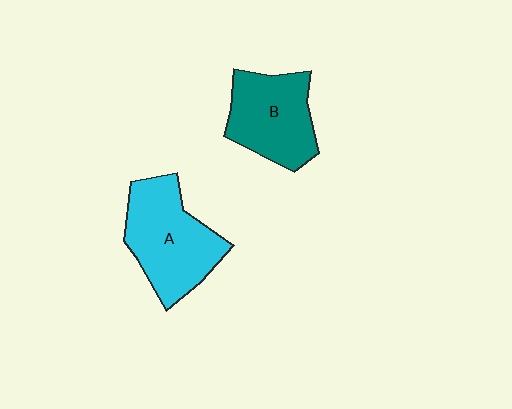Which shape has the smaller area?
Shape B (teal).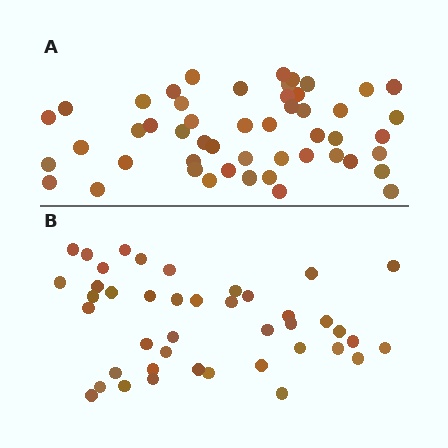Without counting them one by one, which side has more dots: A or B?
Region A (the top region) has more dots.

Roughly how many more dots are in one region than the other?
Region A has roughly 8 or so more dots than region B.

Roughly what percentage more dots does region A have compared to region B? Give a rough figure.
About 20% more.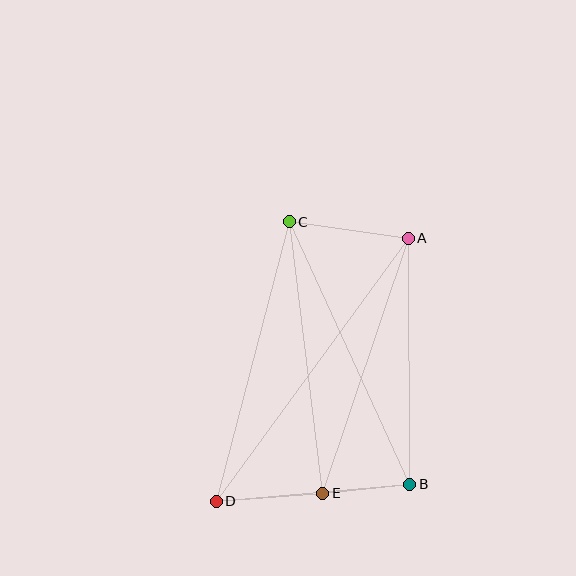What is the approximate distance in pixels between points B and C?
The distance between B and C is approximately 289 pixels.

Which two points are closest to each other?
Points B and E are closest to each other.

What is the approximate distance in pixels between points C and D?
The distance between C and D is approximately 289 pixels.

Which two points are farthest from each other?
Points A and D are farthest from each other.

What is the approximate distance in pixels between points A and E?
The distance between A and E is approximately 269 pixels.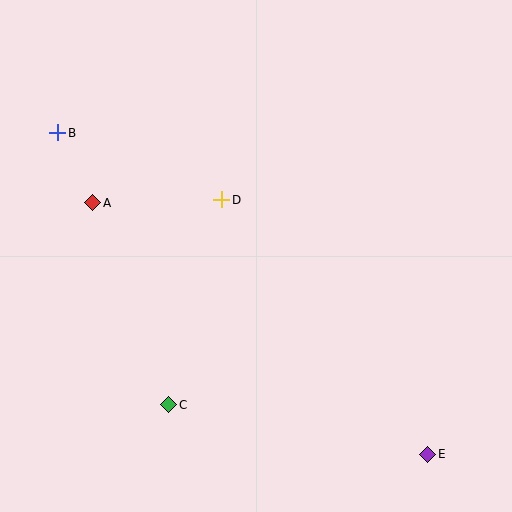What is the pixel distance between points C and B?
The distance between C and B is 294 pixels.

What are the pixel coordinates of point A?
Point A is at (93, 203).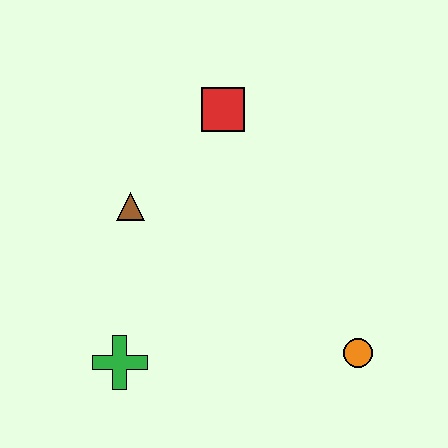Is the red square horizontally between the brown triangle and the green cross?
No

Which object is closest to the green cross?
The brown triangle is closest to the green cross.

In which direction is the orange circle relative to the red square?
The orange circle is below the red square.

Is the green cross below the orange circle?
Yes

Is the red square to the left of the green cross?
No